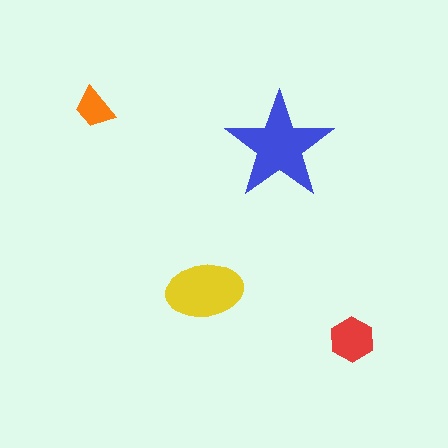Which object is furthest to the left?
The orange trapezoid is leftmost.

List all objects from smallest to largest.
The orange trapezoid, the red hexagon, the yellow ellipse, the blue star.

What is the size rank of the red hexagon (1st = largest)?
3rd.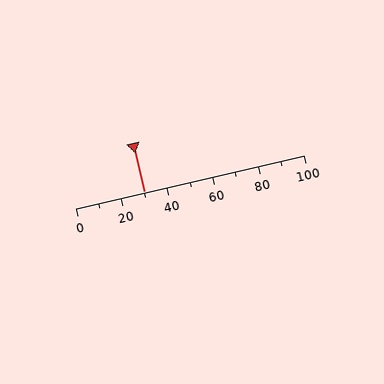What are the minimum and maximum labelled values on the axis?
The axis runs from 0 to 100.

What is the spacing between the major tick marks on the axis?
The major ticks are spaced 20 apart.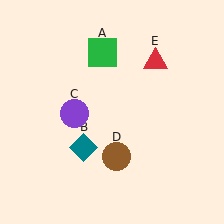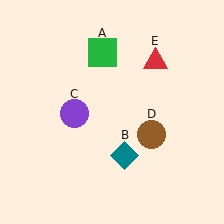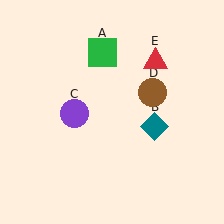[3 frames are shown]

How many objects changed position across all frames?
2 objects changed position: teal diamond (object B), brown circle (object D).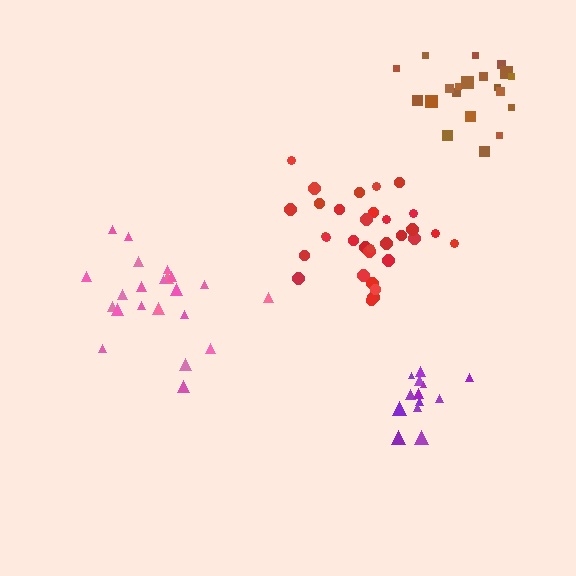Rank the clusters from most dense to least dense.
purple, red, brown, pink.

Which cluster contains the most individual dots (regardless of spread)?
Red (32).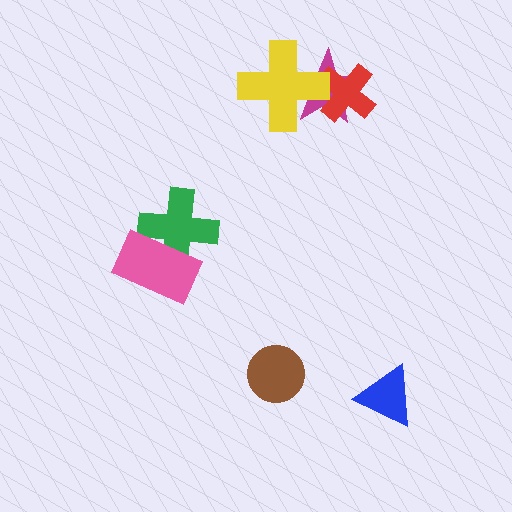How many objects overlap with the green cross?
1 object overlaps with the green cross.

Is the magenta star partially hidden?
Yes, it is partially covered by another shape.